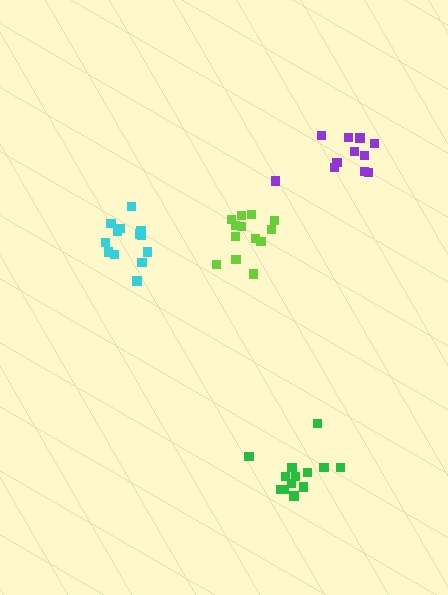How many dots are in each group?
Group 1: 11 dots, Group 2: 13 dots, Group 3: 13 dots, Group 4: 13 dots (50 total).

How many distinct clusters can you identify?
There are 4 distinct clusters.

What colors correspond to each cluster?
The clusters are colored: purple, cyan, lime, green.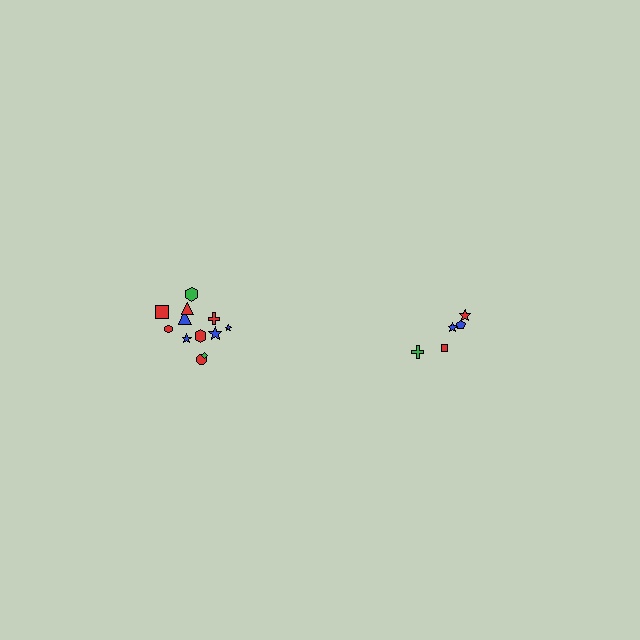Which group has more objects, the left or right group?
The left group.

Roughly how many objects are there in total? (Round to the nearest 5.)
Roughly 15 objects in total.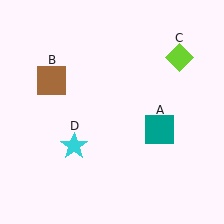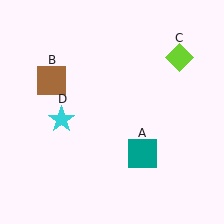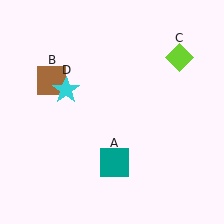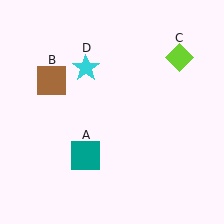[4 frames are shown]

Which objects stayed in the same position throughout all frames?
Brown square (object B) and lime diamond (object C) remained stationary.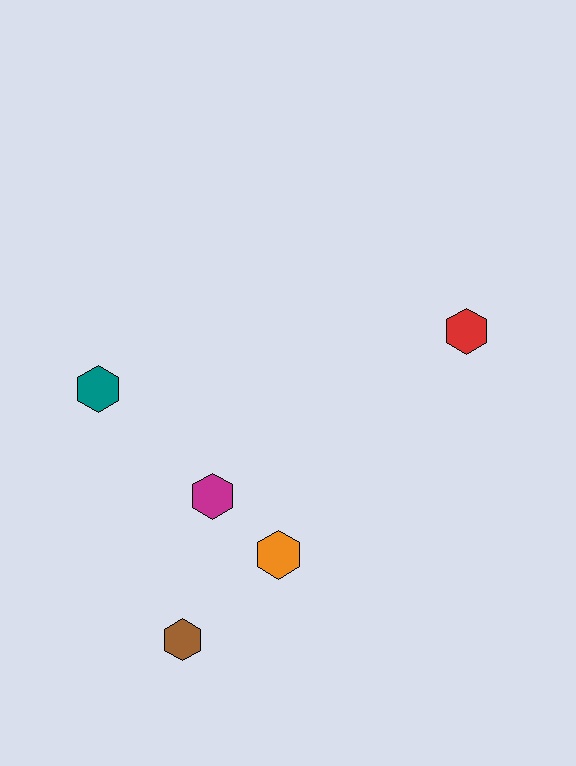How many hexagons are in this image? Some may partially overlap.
There are 5 hexagons.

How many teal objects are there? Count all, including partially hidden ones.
There is 1 teal object.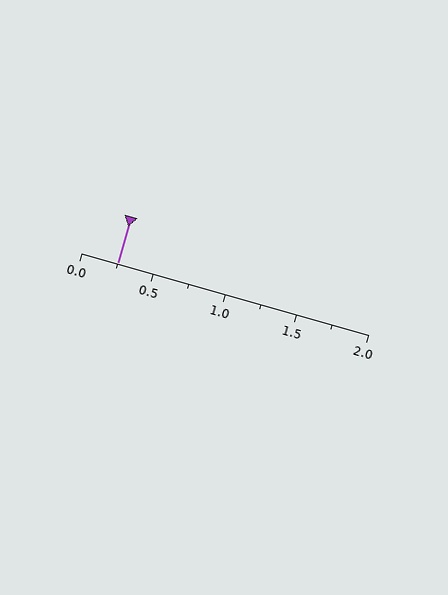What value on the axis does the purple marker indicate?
The marker indicates approximately 0.25.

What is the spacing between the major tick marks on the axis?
The major ticks are spaced 0.5 apart.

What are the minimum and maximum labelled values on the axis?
The axis runs from 0.0 to 2.0.